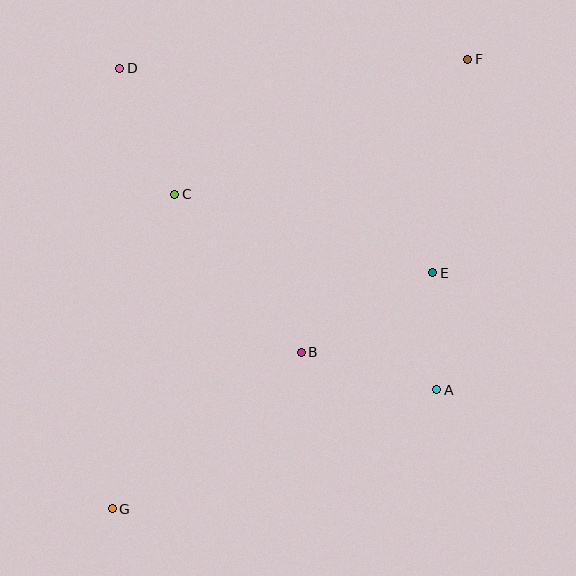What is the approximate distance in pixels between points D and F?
The distance between D and F is approximately 348 pixels.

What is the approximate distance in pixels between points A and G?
The distance between A and G is approximately 346 pixels.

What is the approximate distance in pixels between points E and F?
The distance between E and F is approximately 216 pixels.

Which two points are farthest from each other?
Points F and G are farthest from each other.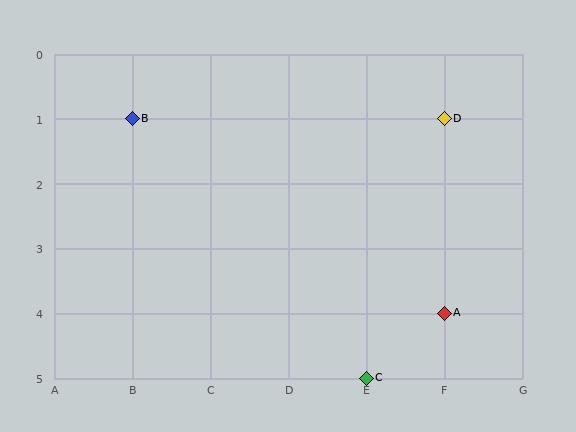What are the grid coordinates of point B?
Point B is at grid coordinates (B, 1).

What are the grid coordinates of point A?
Point A is at grid coordinates (F, 4).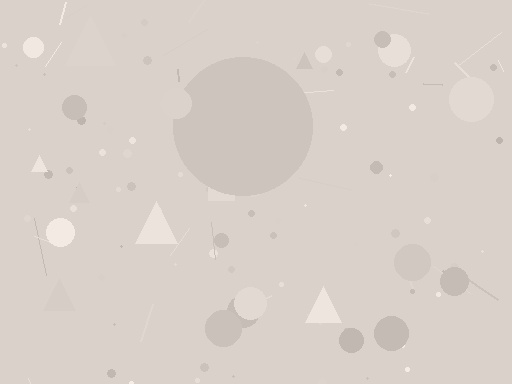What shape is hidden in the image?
A circle is hidden in the image.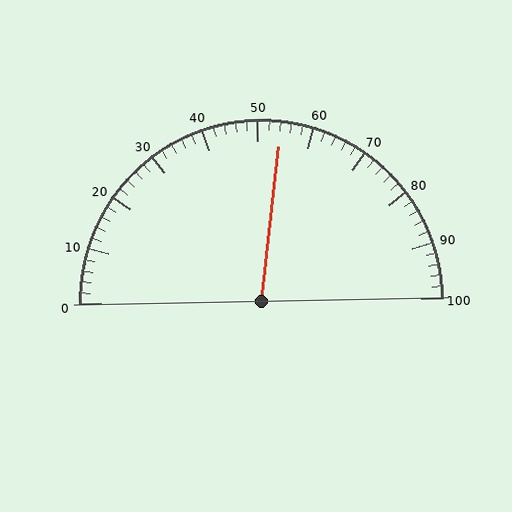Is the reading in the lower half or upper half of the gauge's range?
The reading is in the upper half of the range (0 to 100).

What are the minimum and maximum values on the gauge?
The gauge ranges from 0 to 100.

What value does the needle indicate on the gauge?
The needle indicates approximately 54.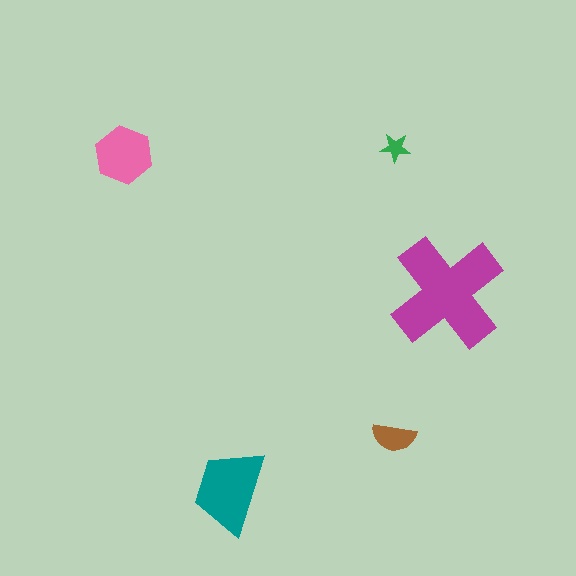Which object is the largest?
The magenta cross.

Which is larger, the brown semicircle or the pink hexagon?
The pink hexagon.